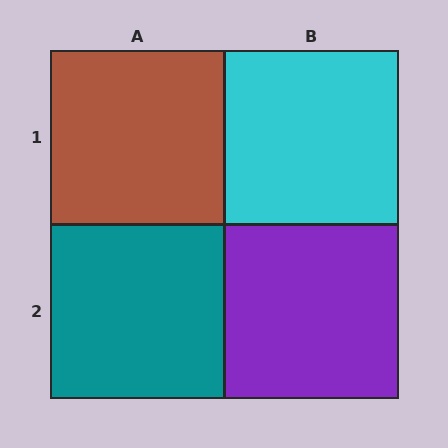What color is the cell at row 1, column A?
Brown.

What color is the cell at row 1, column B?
Cyan.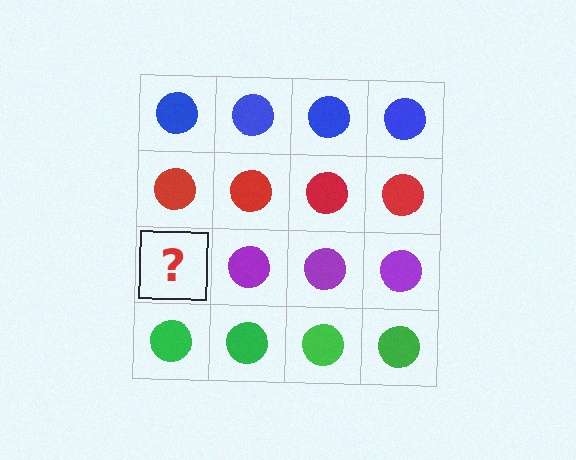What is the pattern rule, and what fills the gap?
The rule is that each row has a consistent color. The gap should be filled with a purple circle.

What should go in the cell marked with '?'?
The missing cell should contain a purple circle.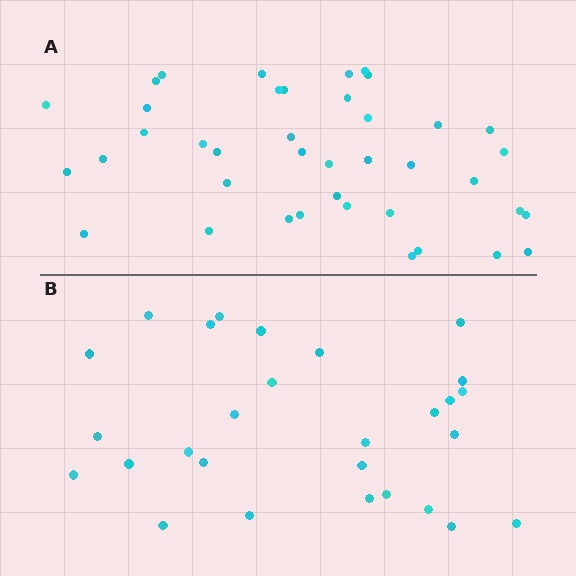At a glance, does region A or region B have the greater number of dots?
Region A (the top region) has more dots.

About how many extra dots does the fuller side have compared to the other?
Region A has roughly 12 or so more dots than region B.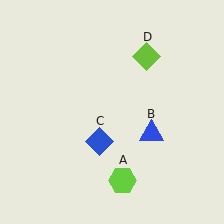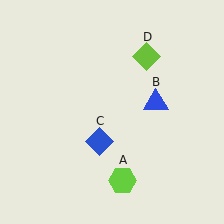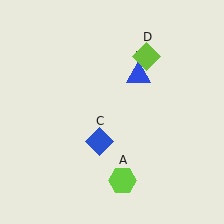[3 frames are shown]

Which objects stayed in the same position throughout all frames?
Lime hexagon (object A) and blue diamond (object C) and lime diamond (object D) remained stationary.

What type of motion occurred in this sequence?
The blue triangle (object B) rotated counterclockwise around the center of the scene.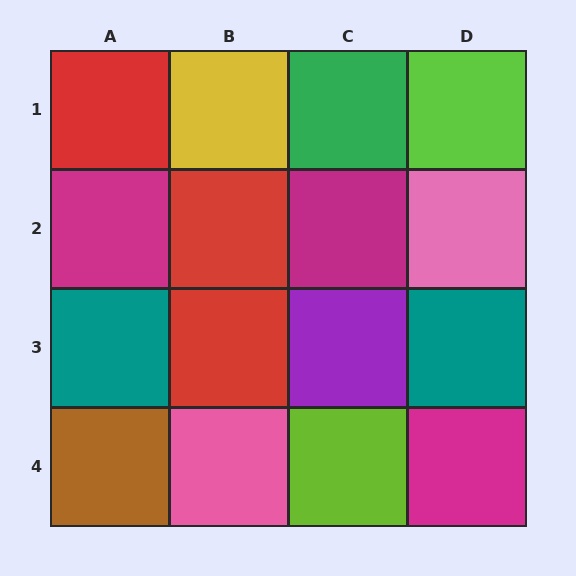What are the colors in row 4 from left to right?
Brown, pink, lime, magenta.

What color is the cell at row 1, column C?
Green.